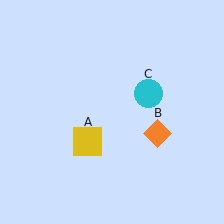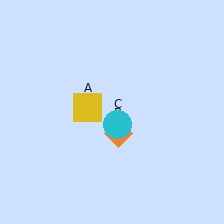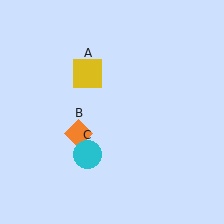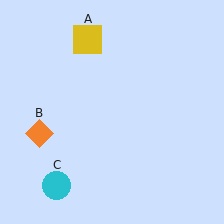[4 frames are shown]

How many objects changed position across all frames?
3 objects changed position: yellow square (object A), orange diamond (object B), cyan circle (object C).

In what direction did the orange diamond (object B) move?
The orange diamond (object B) moved left.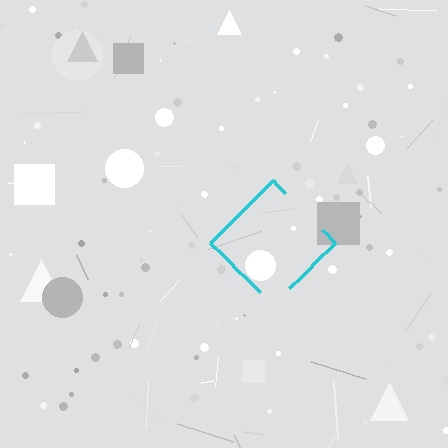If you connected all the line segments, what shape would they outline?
They would outline a diamond.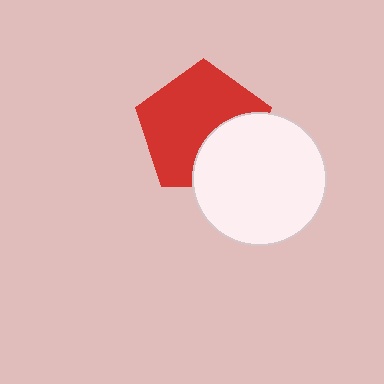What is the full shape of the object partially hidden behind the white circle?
The partially hidden object is a red pentagon.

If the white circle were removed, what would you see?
You would see the complete red pentagon.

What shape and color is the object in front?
The object in front is a white circle.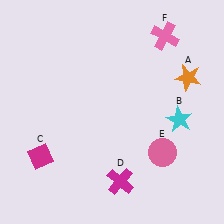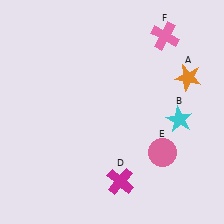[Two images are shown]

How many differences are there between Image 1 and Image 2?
There is 1 difference between the two images.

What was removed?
The magenta diamond (C) was removed in Image 2.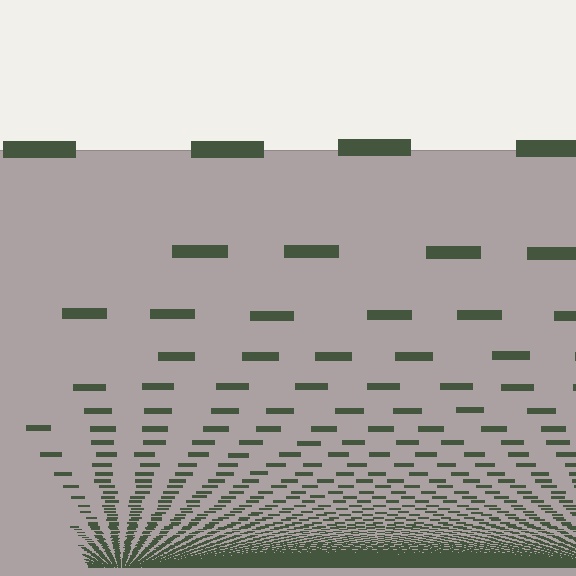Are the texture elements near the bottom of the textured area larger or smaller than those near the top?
Smaller. The gradient is inverted — elements near the bottom are smaller and denser.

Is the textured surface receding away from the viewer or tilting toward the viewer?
The surface appears to tilt toward the viewer. Texture elements get larger and sparser toward the top.